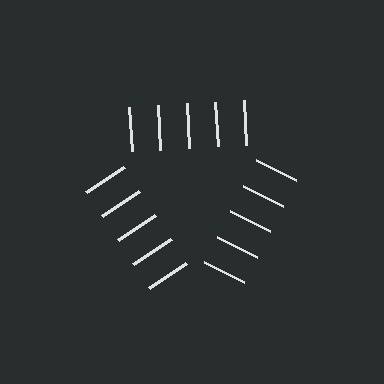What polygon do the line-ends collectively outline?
An illusory triangle — the line segments terminate on its edges but no continuous stroke is drawn.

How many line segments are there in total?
15 — 5 along each of the 3 edges.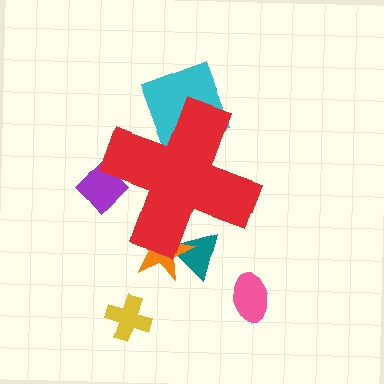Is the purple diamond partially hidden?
Yes, the purple diamond is partially hidden behind the red cross.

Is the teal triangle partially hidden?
Yes, the teal triangle is partially hidden behind the red cross.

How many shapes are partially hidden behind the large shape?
4 shapes are partially hidden.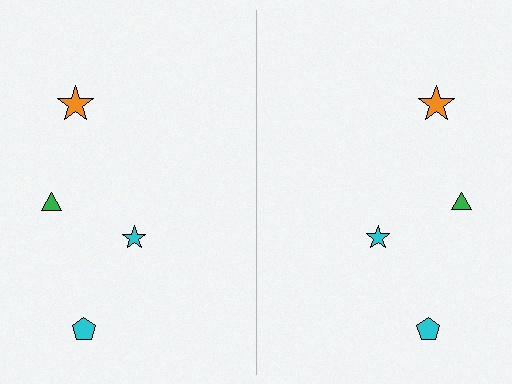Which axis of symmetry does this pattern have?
The pattern has a vertical axis of symmetry running through the center of the image.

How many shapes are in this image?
There are 8 shapes in this image.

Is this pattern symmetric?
Yes, this pattern has bilateral (reflection) symmetry.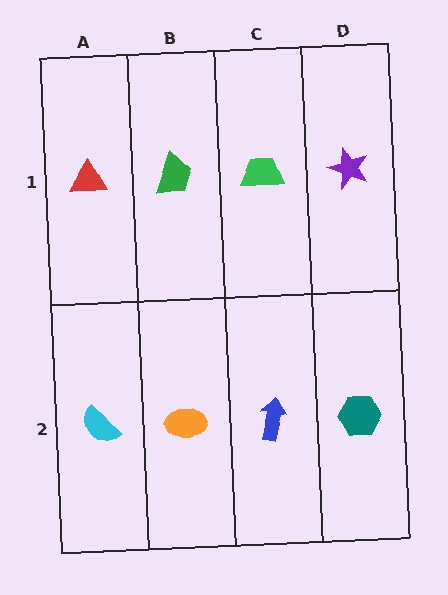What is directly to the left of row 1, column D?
A green trapezoid.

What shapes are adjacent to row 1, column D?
A teal hexagon (row 2, column D), a green trapezoid (row 1, column C).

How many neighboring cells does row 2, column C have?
3.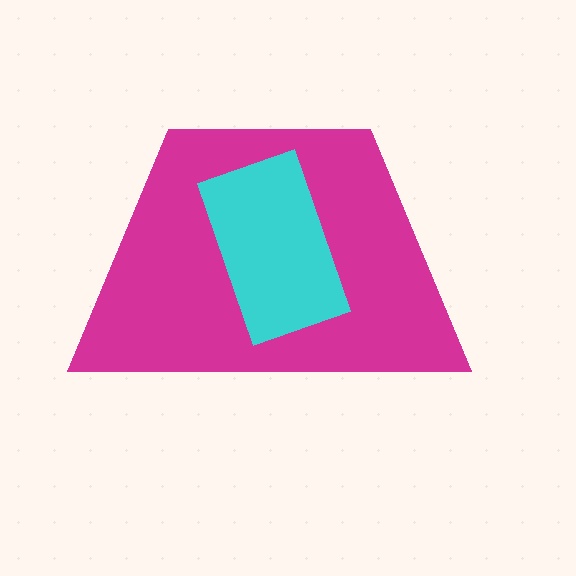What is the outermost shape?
The magenta trapezoid.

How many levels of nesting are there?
2.